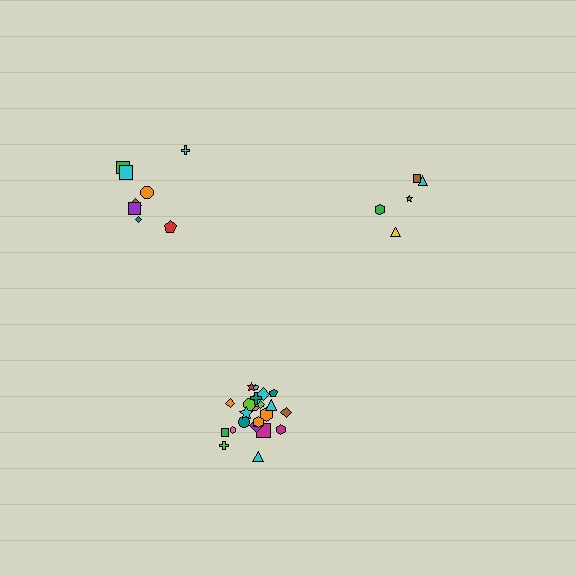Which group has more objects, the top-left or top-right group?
The top-left group.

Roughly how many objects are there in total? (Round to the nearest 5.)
Roughly 40 objects in total.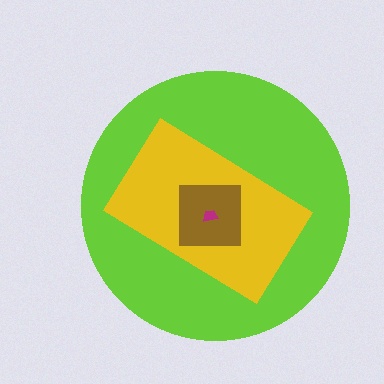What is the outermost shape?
The lime circle.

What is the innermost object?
The magenta trapezoid.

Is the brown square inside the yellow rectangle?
Yes.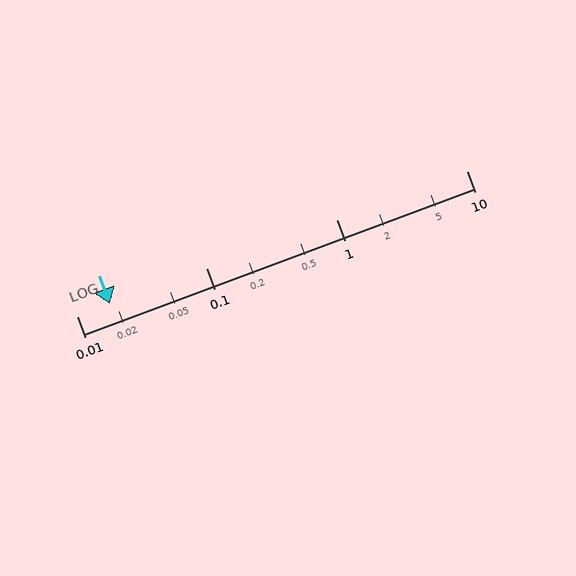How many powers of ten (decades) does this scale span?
The scale spans 3 decades, from 0.01 to 10.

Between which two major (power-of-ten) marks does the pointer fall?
The pointer is between 0.01 and 0.1.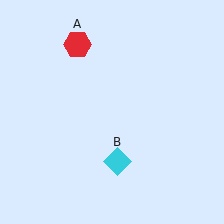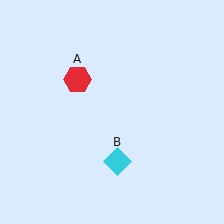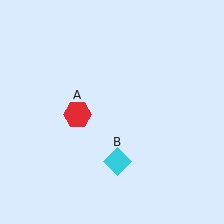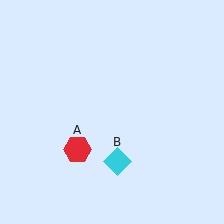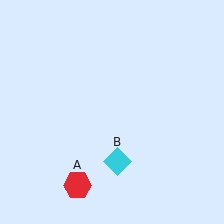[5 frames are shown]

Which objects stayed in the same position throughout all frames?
Cyan diamond (object B) remained stationary.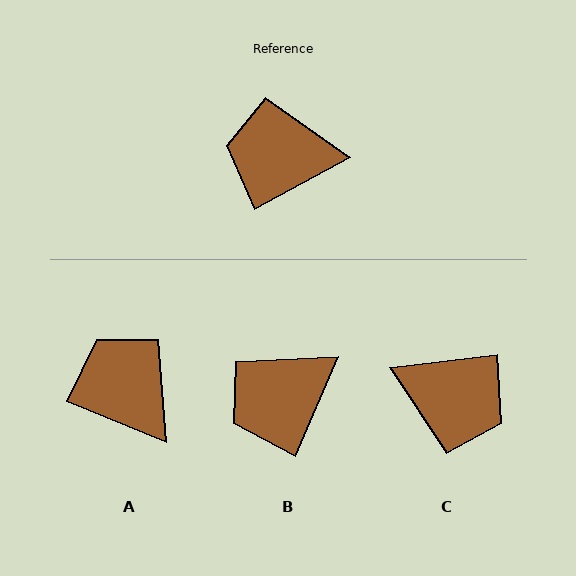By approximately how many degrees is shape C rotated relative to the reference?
Approximately 159 degrees counter-clockwise.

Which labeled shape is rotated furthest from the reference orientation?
C, about 159 degrees away.